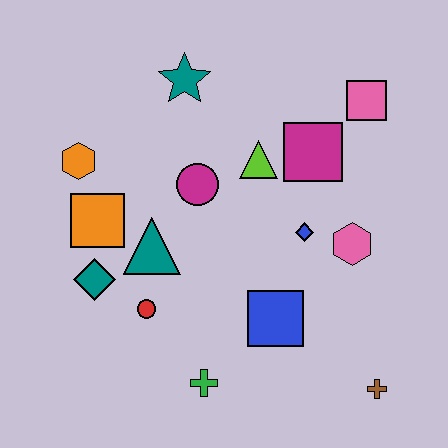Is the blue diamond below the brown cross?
No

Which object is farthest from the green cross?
The pink square is farthest from the green cross.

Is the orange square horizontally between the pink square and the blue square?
No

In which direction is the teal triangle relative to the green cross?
The teal triangle is above the green cross.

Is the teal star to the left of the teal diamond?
No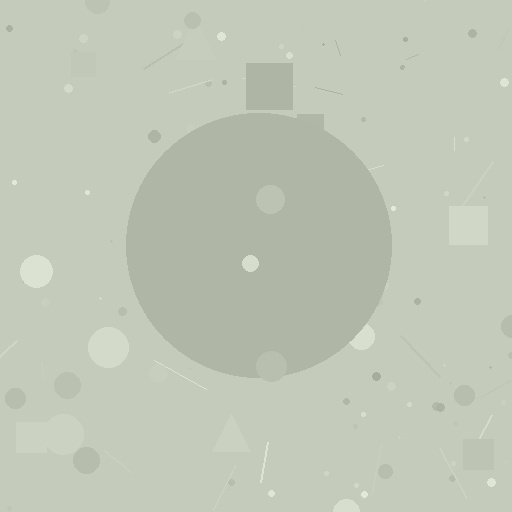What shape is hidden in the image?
A circle is hidden in the image.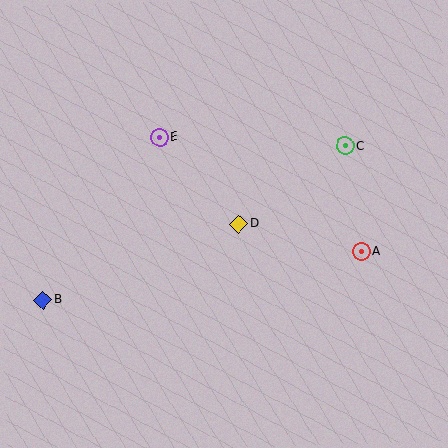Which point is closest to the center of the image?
Point D at (239, 224) is closest to the center.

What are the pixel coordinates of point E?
Point E is at (160, 137).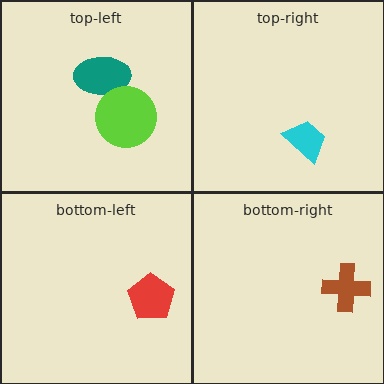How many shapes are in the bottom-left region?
1.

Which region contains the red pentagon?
The bottom-left region.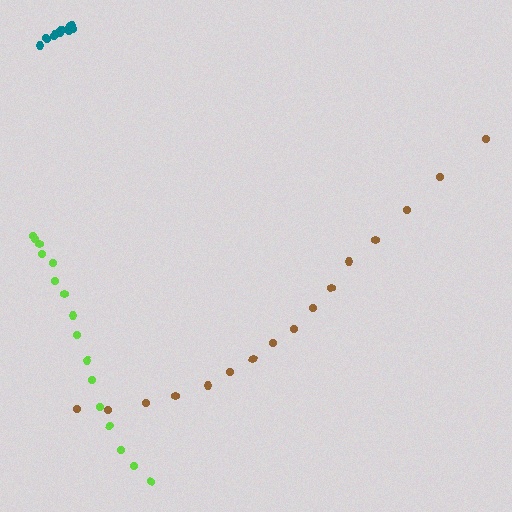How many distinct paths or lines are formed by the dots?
There are 3 distinct paths.